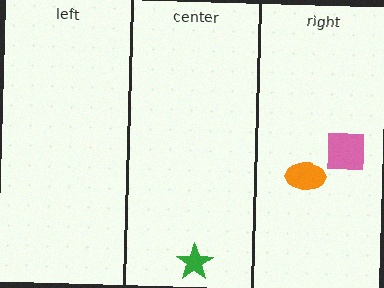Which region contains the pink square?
The right region.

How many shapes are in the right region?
2.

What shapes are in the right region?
The pink square, the orange ellipse.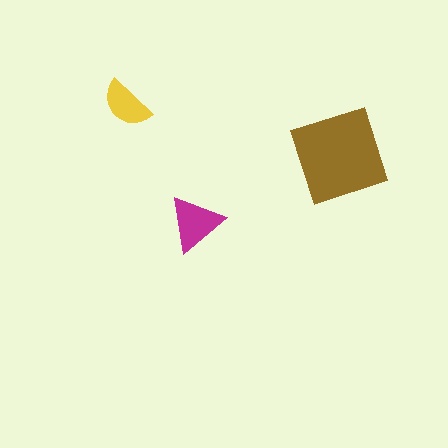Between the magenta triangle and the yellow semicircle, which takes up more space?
The magenta triangle.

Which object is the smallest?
The yellow semicircle.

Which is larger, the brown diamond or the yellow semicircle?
The brown diamond.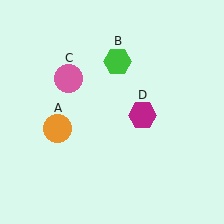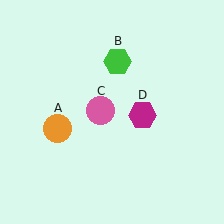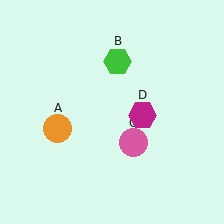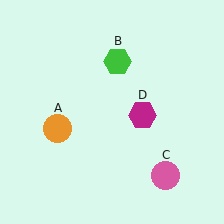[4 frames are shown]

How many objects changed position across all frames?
1 object changed position: pink circle (object C).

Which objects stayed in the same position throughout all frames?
Orange circle (object A) and green hexagon (object B) and magenta hexagon (object D) remained stationary.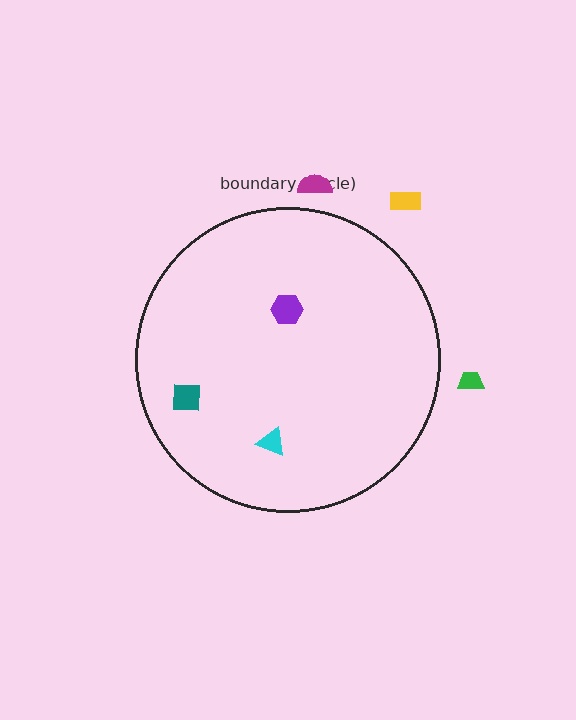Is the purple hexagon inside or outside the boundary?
Inside.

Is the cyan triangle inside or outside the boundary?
Inside.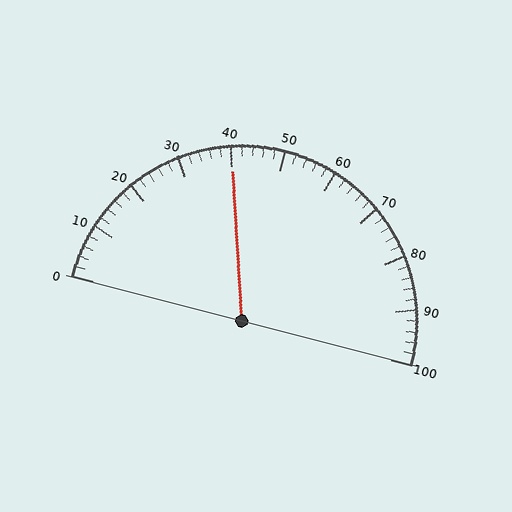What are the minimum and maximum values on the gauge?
The gauge ranges from 0 to 100.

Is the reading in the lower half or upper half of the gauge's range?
The reading is in the lower half of the range (0 to 100).